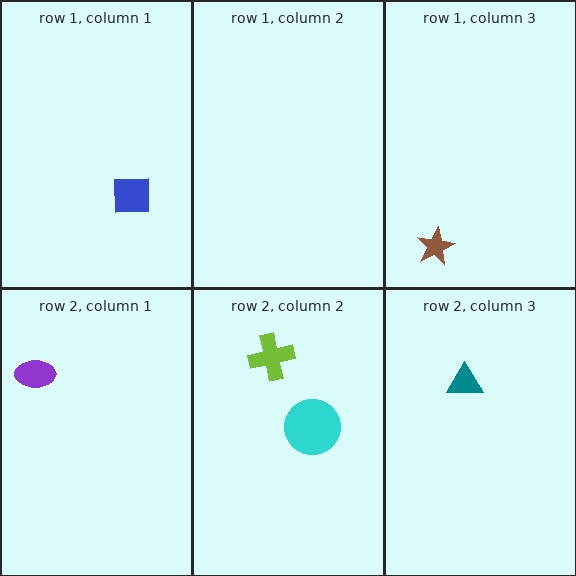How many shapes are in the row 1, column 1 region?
1.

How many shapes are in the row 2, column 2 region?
2.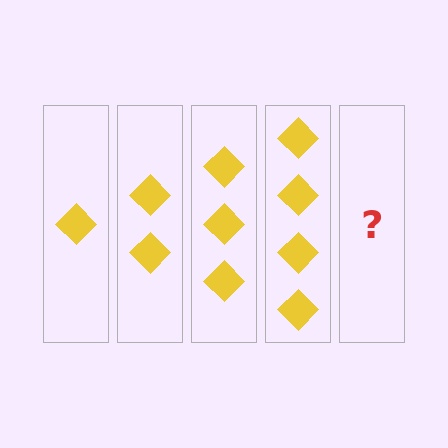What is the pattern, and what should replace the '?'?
The pattern is that each step adds one more diamond. The '?' should be 5 diamonds.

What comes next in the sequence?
The next element should be 5 diamonds.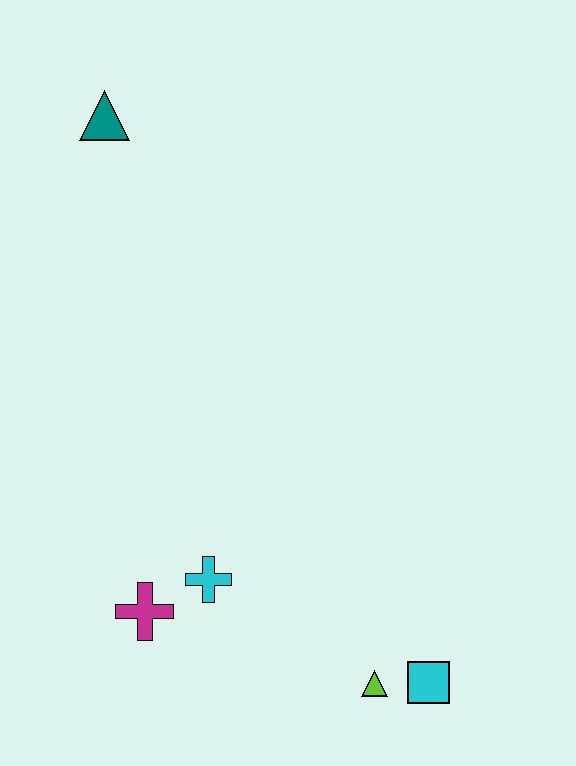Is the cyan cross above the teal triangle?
No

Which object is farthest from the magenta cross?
The teal triangle is farthest from the magenta cross.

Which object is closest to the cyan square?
The lime triangle is closest to the cyan square.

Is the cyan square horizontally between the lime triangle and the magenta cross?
No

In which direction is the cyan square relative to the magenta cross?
The cyan square is to the right of the magenta cross.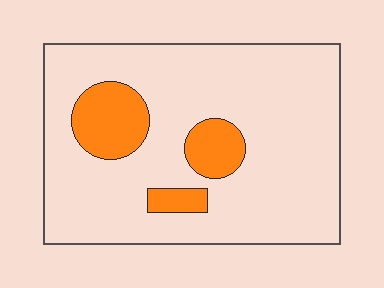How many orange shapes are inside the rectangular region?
3.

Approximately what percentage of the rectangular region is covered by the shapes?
Approximately 15%.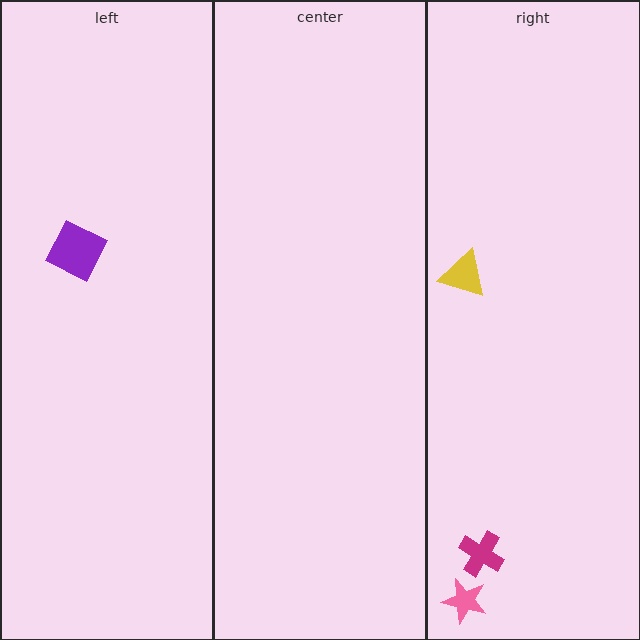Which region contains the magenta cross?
The right region.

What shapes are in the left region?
The purple diamond.